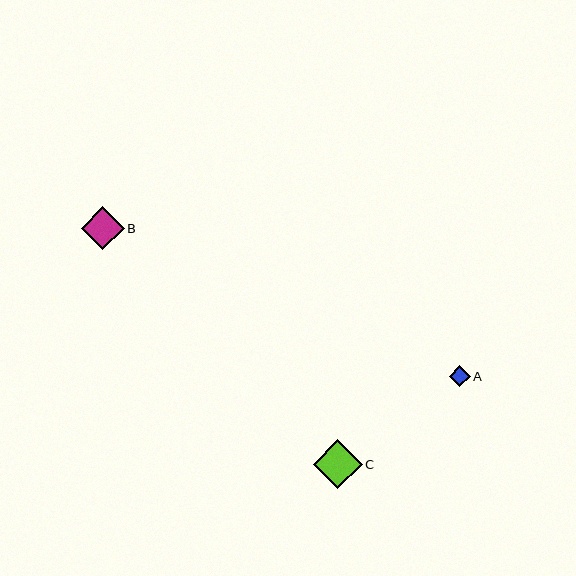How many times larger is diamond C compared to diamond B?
Diamond C is approximately 1.1 times the size of diamond B.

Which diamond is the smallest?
Diamond A is the smallest with a size of approximately 21 pixels.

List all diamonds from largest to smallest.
From largest to smallest: C, B, A.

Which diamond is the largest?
Diamond C is the largest with a size of approximately 49 pixels.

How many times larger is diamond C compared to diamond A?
Diamond C is approximately 2.3 times the size of diamond A.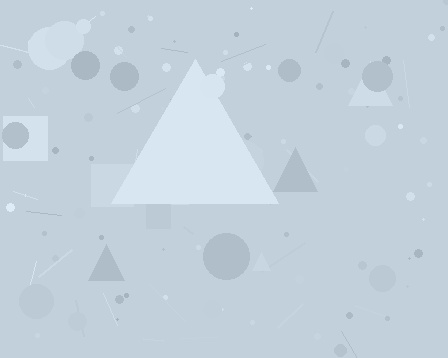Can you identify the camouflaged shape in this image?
The camouflaged shape is a triangle.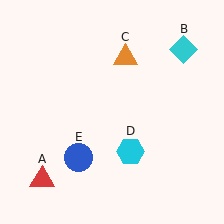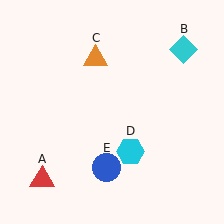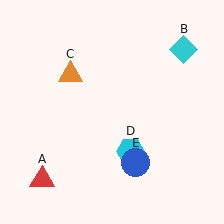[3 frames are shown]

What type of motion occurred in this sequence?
The orange triangle (object C), blue circle (object E) rotated counterclockwise around the center of the scene.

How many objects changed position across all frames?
2 objects changed position: orange triangle (object C), blue circle (object E).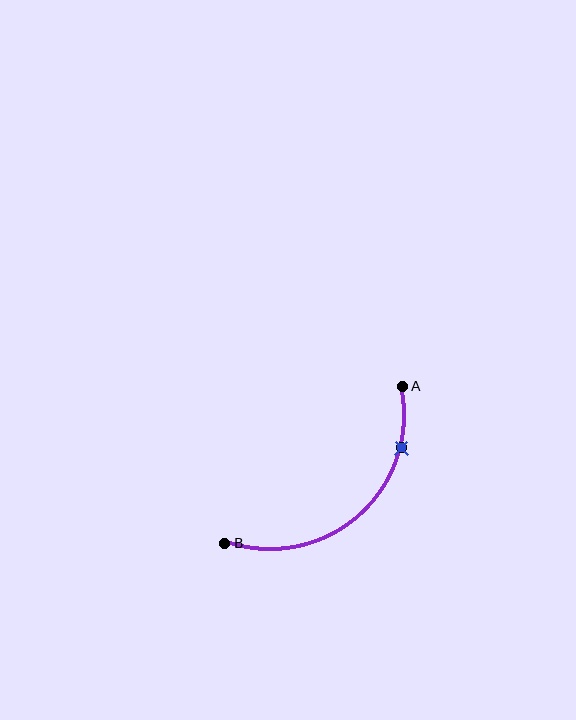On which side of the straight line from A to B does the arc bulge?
The arc bulges below and to the right of the straight line connecting A and B.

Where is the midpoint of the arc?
The arc midpoint is the point on the curve farthest from the straight line joining A and B. It sits below and to the right of that line.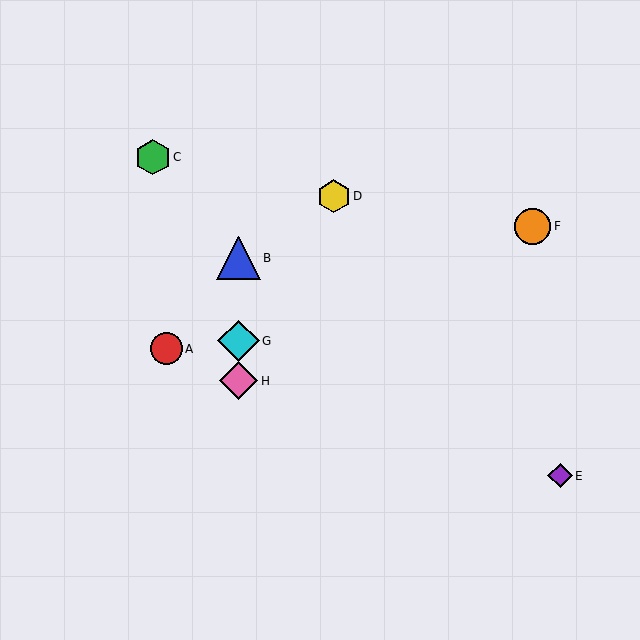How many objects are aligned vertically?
3 objects (B, G, H) are aligned vertically.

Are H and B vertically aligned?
Yes, both are at x≈238.